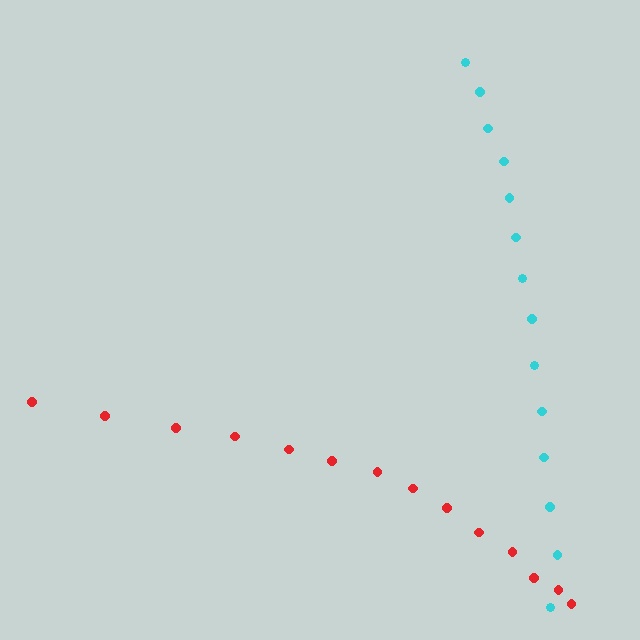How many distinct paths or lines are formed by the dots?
There are 2 distinct paths.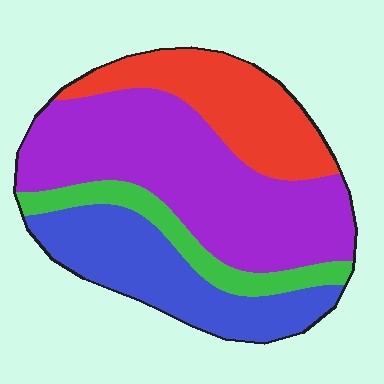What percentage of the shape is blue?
Blue covers around 25% of the shape.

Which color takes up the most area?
Purple, at roughly 45%.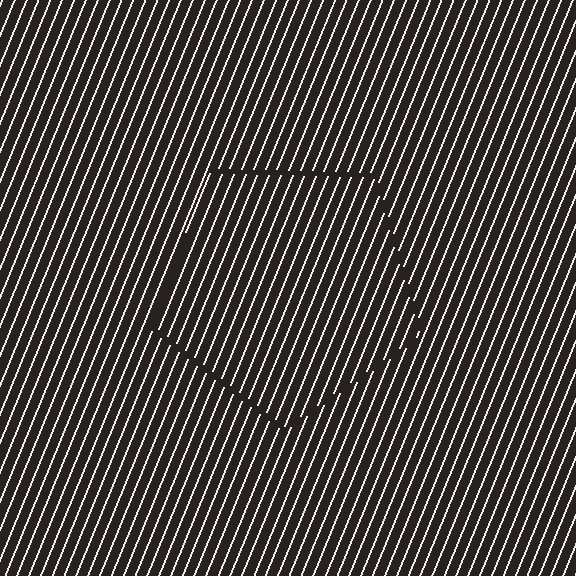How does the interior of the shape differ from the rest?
The interior of the shape contains the same grating, shifted by half a period — the contour is defined by the phase discontinuity where line-ends from the inner and outer gratings abut.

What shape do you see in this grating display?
An illusory pentagon. The interior of the shape contains the same grating, shifted by half a period — the contour is defined by the phase discontinuity where line-ends from the inner and outer gratings abut.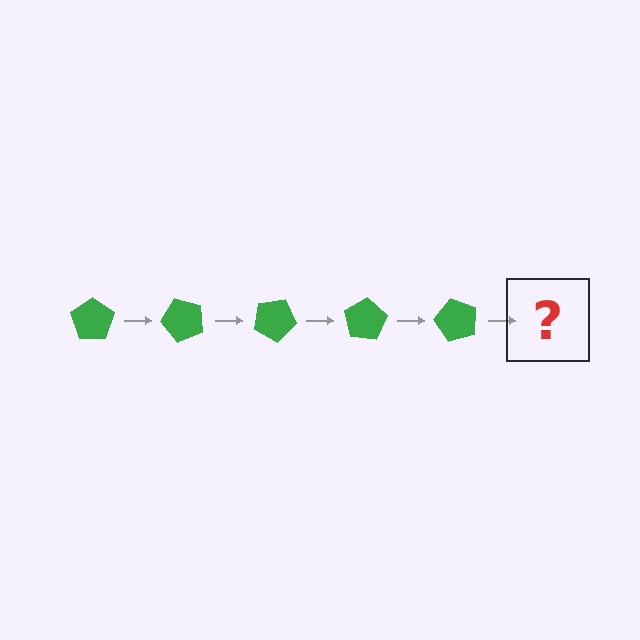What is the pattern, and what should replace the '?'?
The pattern is that the pentagon rotates 50 degrees each step. The '?' should be a green pentagon rotated 250 degrees.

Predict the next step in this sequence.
The next step is a green pentagon rotated 250 degrees.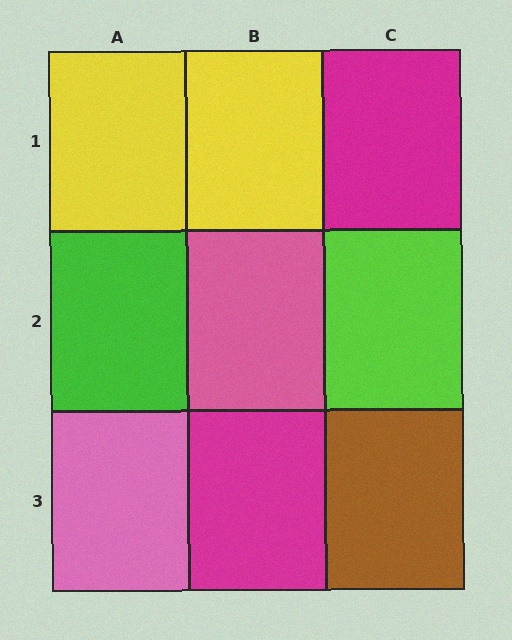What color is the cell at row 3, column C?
Brown.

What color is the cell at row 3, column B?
Magenta.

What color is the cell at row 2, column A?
Green.